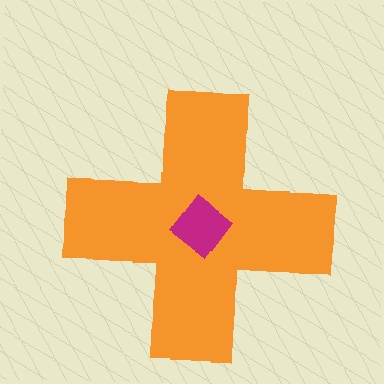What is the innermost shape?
The magenta diamond.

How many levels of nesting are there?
2.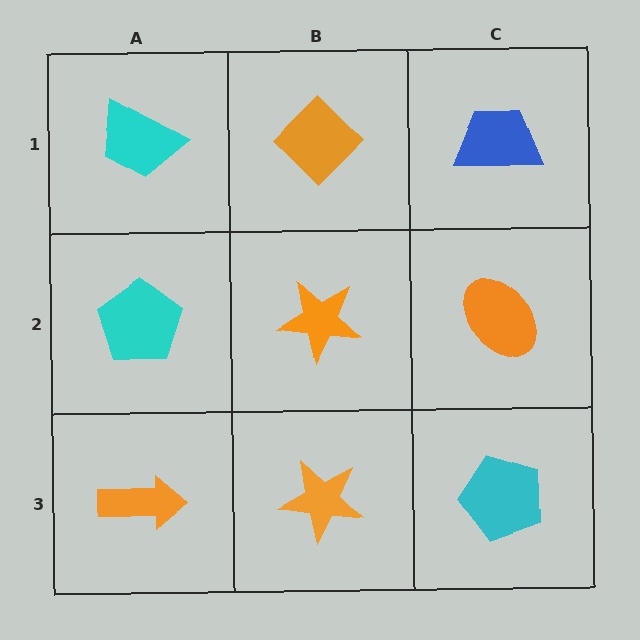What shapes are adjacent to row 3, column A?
A cyan pentagon (row 2, column A), an orange star (row 3, column B).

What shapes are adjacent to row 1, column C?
An orange ellipse (row 2, column C), an orange diamond (row 1, column B).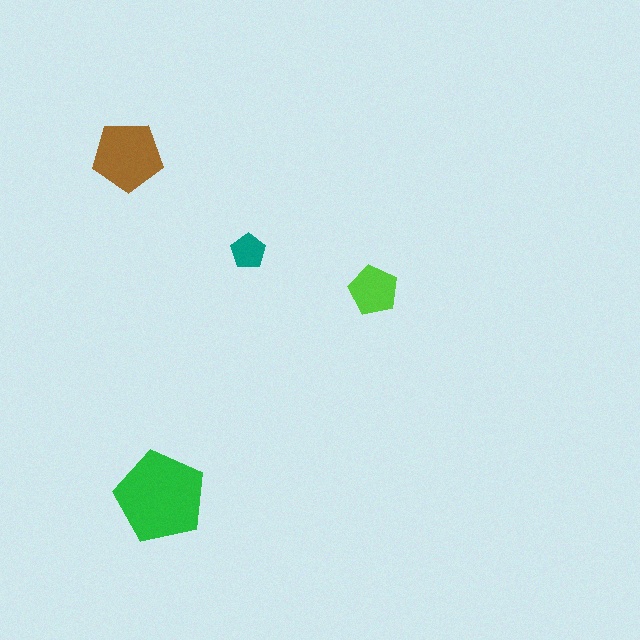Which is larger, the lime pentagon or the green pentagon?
The green one.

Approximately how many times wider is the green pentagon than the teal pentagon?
About 2.5 times wider.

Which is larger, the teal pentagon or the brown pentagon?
The brown one.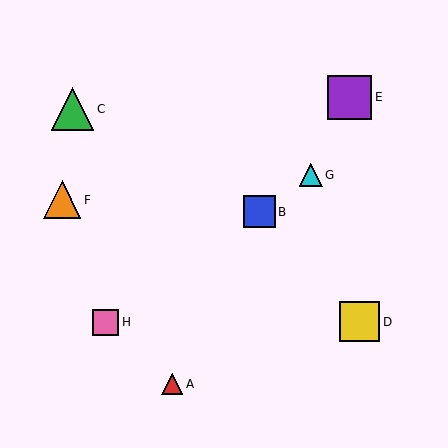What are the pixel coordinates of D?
Object D is at (360, 322).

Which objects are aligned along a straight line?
Objects B, G, H are aligned along a straight line.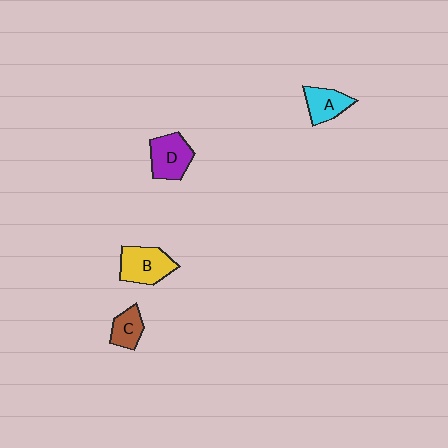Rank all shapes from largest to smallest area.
From largest to smallest: B (yellow), D (purple), A (cyan), C (brown).